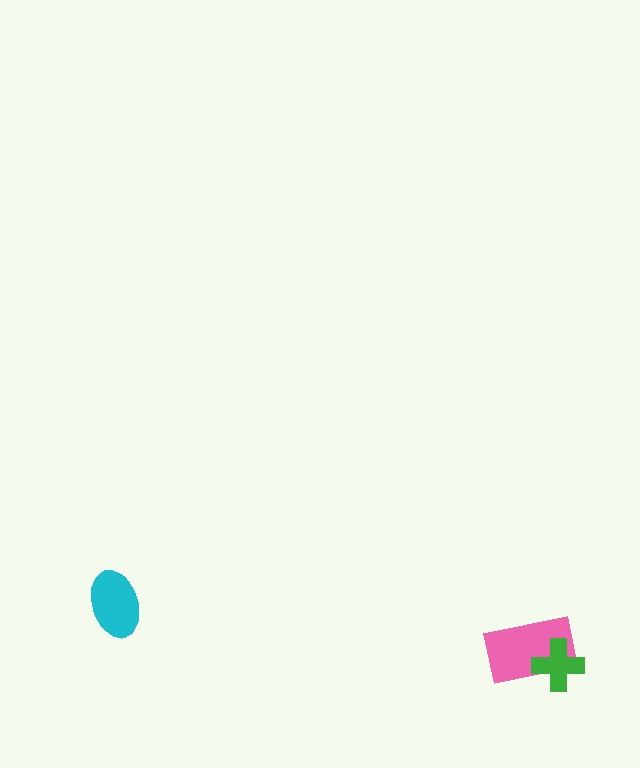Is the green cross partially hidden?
No, no other shape covers it.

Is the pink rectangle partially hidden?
Yes, it is partially covered by another shape.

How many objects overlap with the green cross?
1 object overlaps with the green cross.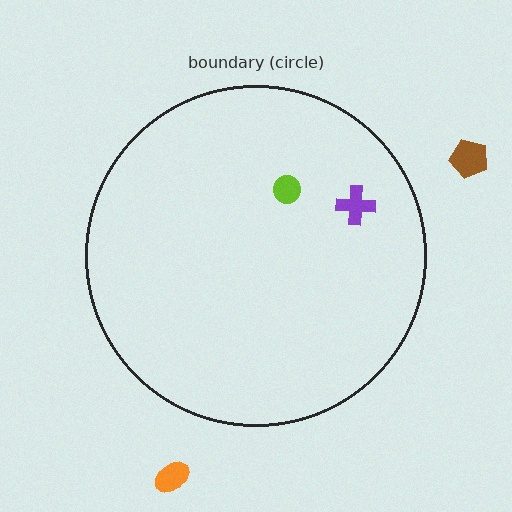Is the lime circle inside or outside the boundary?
Inside.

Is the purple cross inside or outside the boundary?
Inside.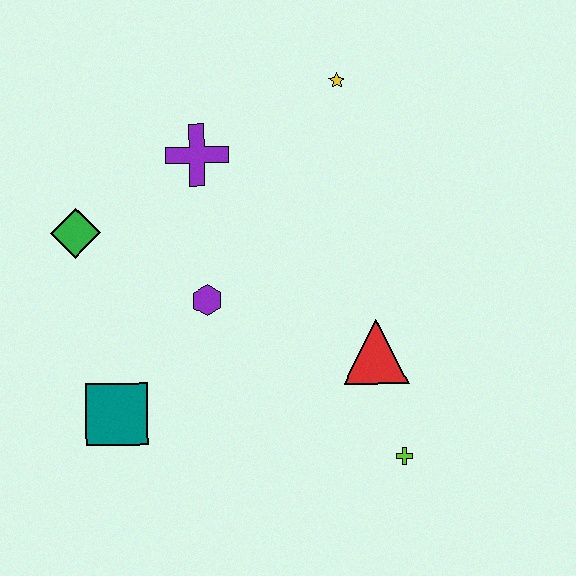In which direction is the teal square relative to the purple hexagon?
The teal square is below the purple hexagon.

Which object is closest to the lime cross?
The red triangle is closest to the lime cross.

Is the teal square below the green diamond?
Yes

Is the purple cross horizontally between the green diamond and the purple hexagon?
Yes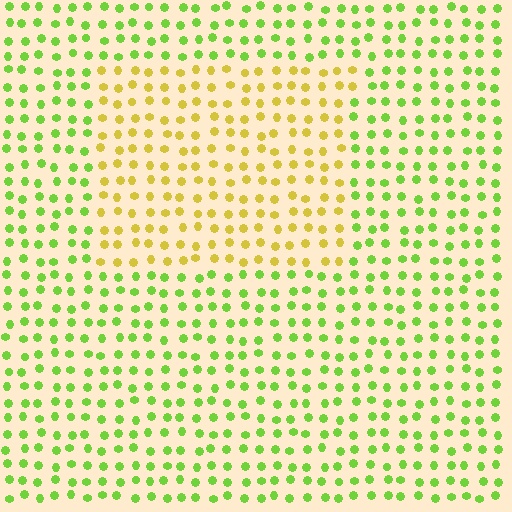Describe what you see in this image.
The image is filled with small lime elements in a uniform arrangement. A rectangle-shaped region is visible where the elements are tinted to a slightly different hue, forming a subtle color boundary.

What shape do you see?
I see a rectangle.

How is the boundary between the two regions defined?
The boundary is defined purely by a slight shift in hue (about 45 degrees). Spacing, size, and orientation are identical on both sides.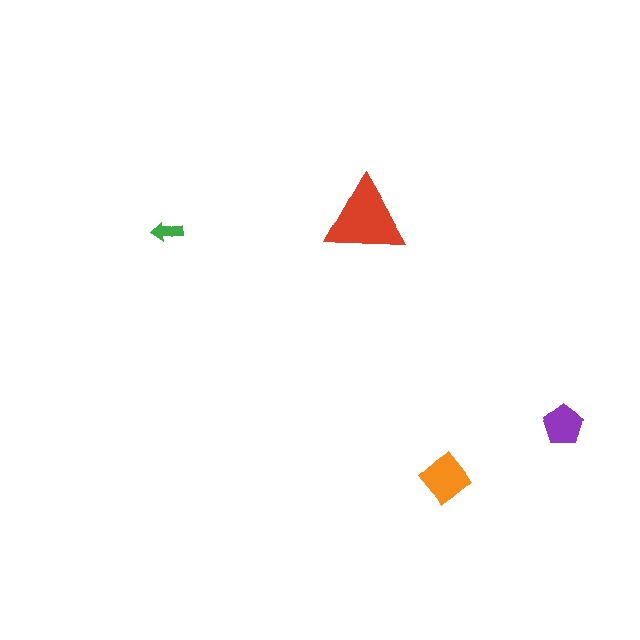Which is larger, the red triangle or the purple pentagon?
The red triangle.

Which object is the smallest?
The green arrow.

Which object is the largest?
The red triangle.